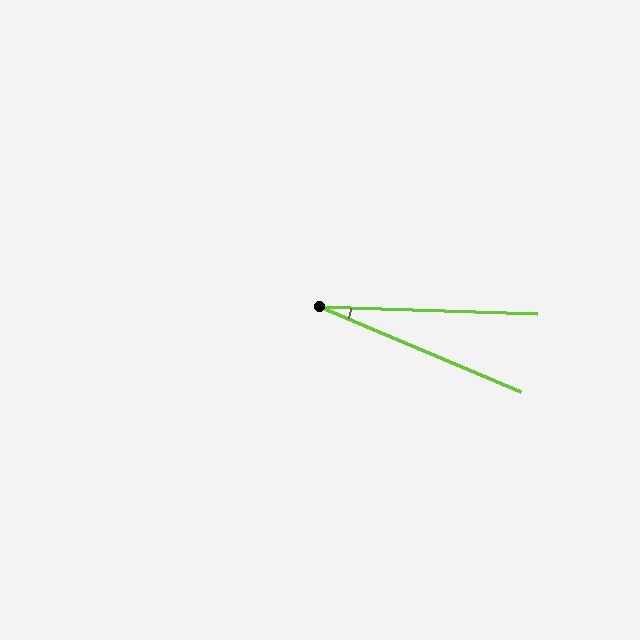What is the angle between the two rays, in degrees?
Approximately 21 degrees.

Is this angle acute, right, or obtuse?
It is acute.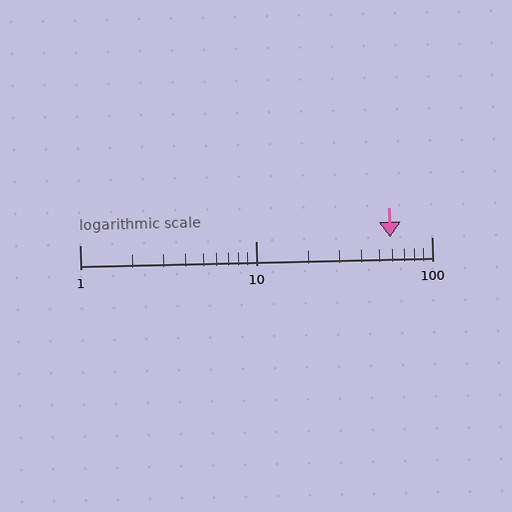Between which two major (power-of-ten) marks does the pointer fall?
The pointer is between 10 and 100.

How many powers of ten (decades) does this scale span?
The scale spans 2 decades, from 1 to 100.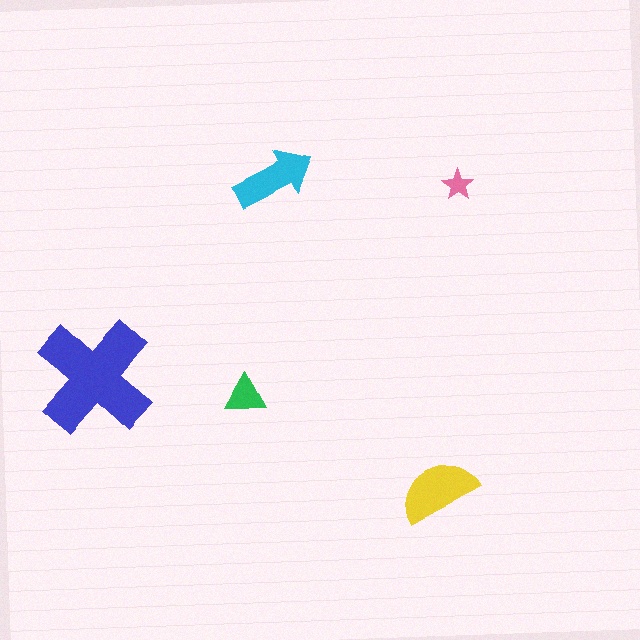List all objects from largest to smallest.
The blue cross, the yellow semicircle, the cyan arrow, the green triangle, the pink star.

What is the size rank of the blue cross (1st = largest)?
1st.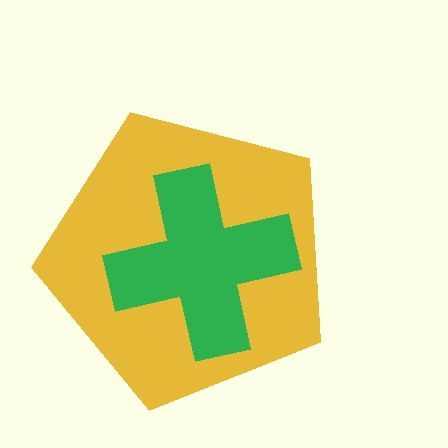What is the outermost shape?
The yellow pentagon.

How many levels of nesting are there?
2.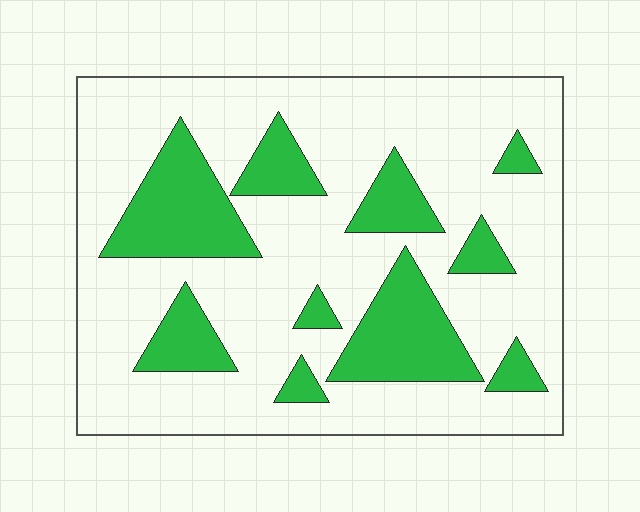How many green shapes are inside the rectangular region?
10.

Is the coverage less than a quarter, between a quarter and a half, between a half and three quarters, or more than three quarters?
Between a quarter and a half.